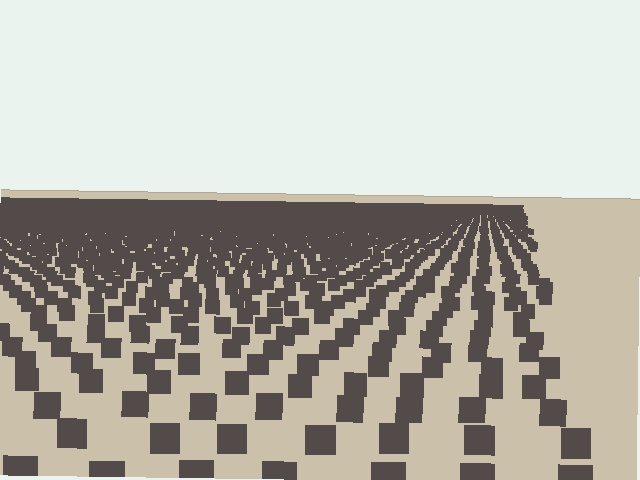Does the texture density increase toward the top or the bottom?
Density increases toward the top.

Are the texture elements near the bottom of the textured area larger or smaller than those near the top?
Larger. Near the bottom, elements are closer to the viewer and appear at a bigger on-screen size.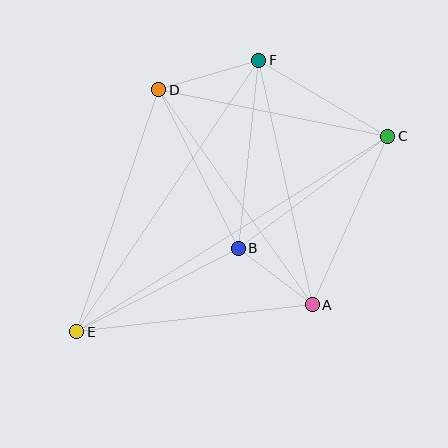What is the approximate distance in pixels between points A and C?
The distance between A and C is approximately 185 pixels.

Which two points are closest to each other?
Points A and B are closest to each other.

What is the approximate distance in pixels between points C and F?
The distance between C and F is approximately 150 pixels.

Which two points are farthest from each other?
Points C and E are farthest from each other.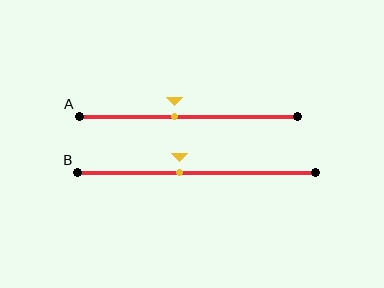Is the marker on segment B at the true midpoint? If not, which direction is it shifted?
No, the marker on segment B is shifted to the left by about 7% of the segment length.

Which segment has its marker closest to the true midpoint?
Segment A has its marker closest to the true midpoint.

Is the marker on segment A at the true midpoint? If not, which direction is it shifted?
No, the marker on segment A is shifted to the left by about 7% of the segment length.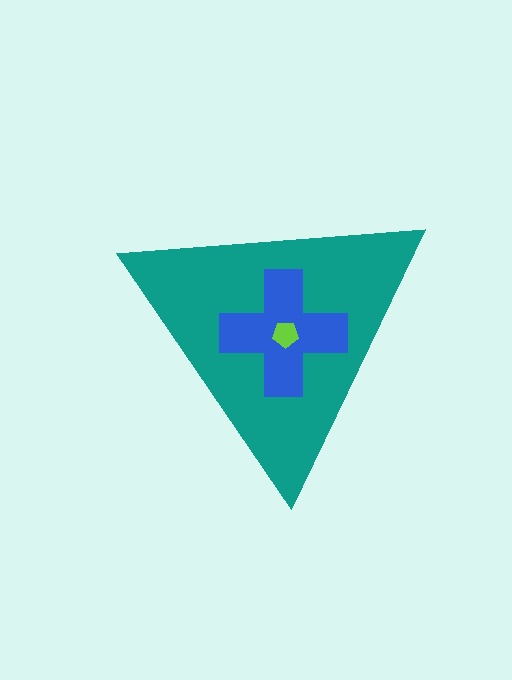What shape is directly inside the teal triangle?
The blue cross.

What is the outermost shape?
The teal triangle.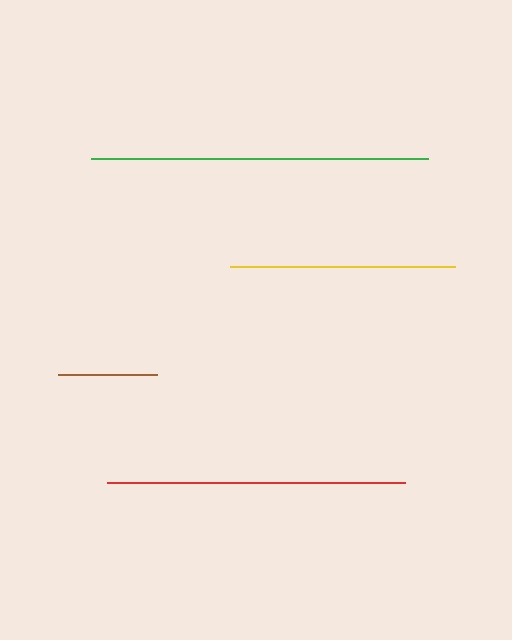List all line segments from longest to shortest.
From longest to shortest: green, red, yellow, brown.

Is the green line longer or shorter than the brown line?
The green line is longer than the brown line.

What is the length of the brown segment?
The brown segment is approximately 99 pixels long.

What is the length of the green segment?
The green segment is approximately 337 pixels long.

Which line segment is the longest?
The green line is the longest at approximately 337 pixels.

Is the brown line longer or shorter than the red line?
The red line is longer than the brown line.